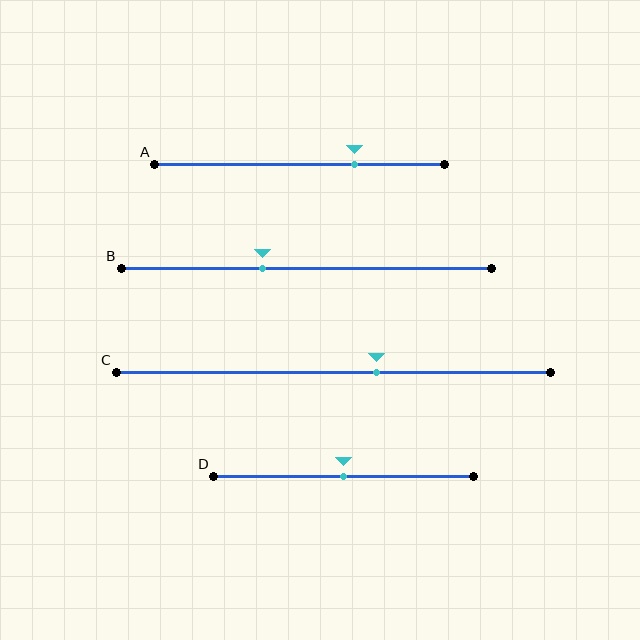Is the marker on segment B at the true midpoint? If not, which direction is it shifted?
No, the marker on segment B is shifted to the left by about 12% of the segment length.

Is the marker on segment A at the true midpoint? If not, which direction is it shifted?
No, the marker on segment A is shifted to the right by about 19% of the segment length.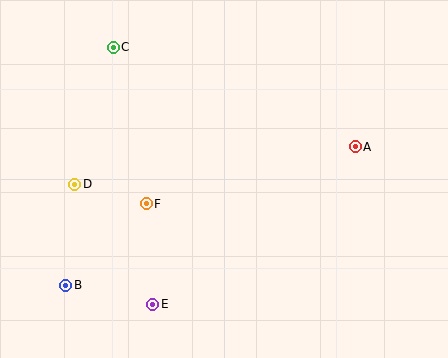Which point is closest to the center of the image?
Point F at (146, 204) is closest to the center.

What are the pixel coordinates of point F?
Point F is at (146, 204).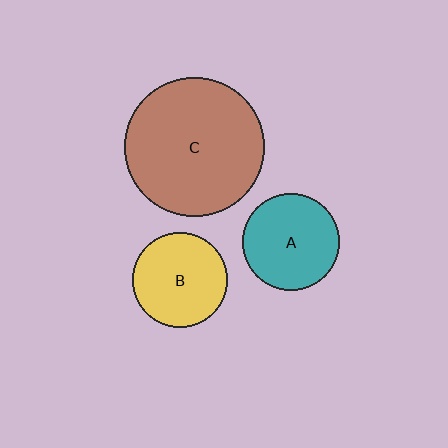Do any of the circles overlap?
No, none of the circles overlap.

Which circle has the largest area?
Circle C (brown).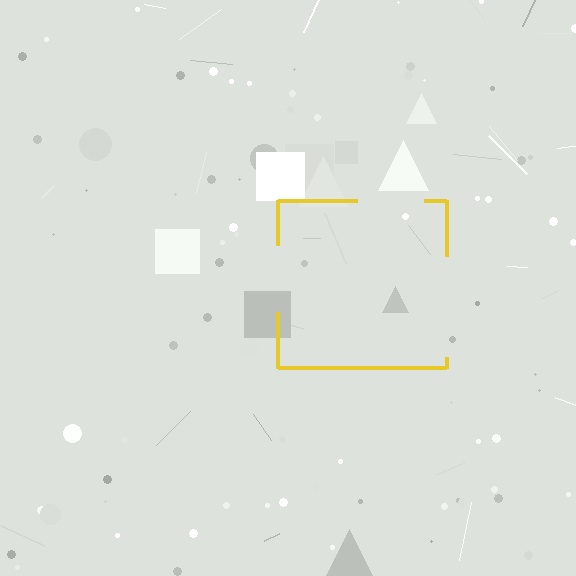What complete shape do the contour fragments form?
The contour fragments form a square.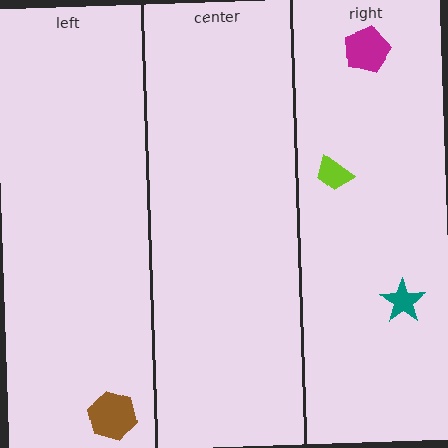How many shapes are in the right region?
3.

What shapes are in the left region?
The brown hexagon.